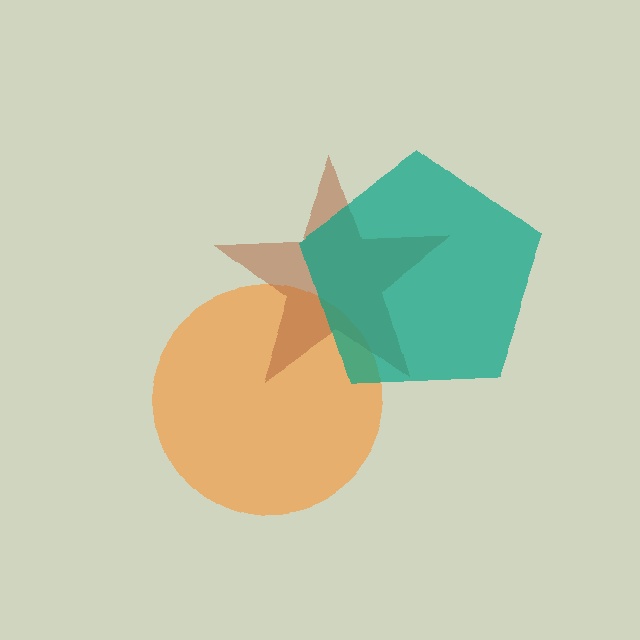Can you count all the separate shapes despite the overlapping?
Yes, there are 3 separate shapes.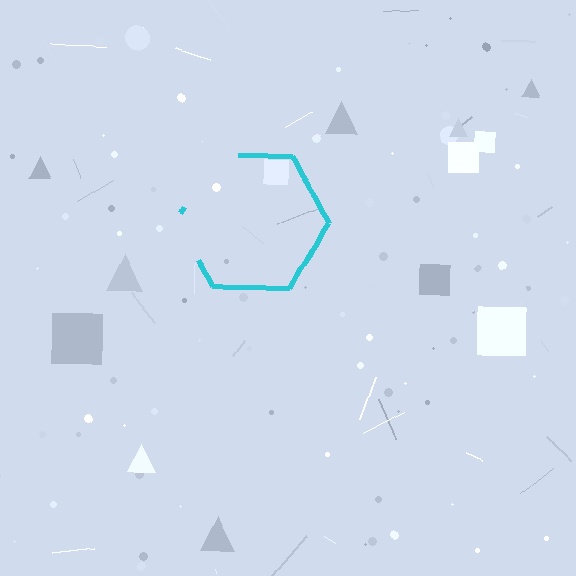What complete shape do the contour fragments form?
The contour fragments form a hexagon.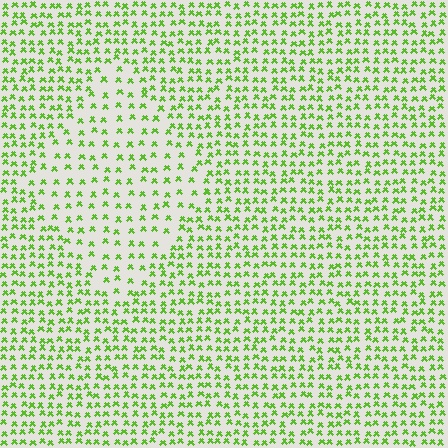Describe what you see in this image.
The image contains small lime elements arranged at two different densities. A diamond-shaped region is visible where the elements are less densely packed than the surrounding area.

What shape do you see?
I see a diamond.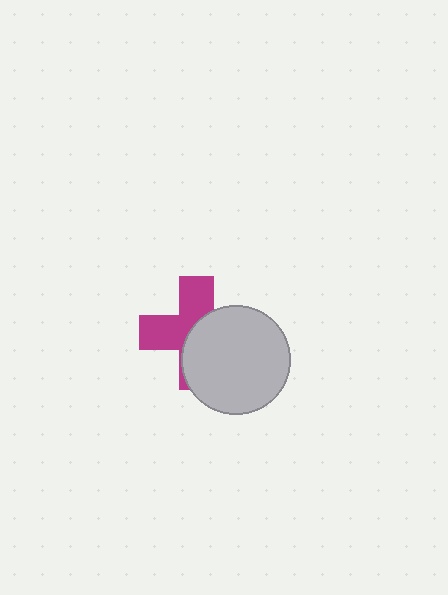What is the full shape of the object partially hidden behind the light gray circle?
The partially hidden object is a magenta cross.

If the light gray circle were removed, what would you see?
You would see the complete magenta cross.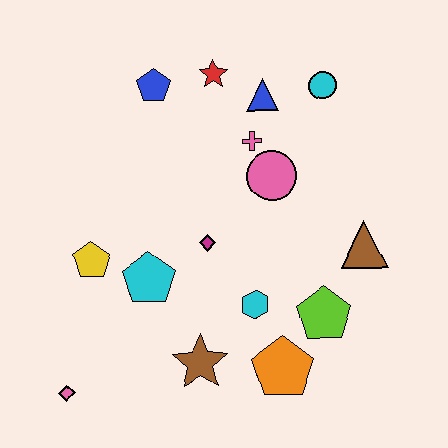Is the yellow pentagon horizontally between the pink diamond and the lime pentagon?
Yes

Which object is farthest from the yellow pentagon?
The cyan circle is farthest from the yellow pentagon.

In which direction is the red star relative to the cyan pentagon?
The red star is above the cyan pentagon.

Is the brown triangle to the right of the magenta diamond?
Yes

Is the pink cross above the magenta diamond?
Yes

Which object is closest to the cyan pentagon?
The yellow pentagon is closest to the cyan pentagon.